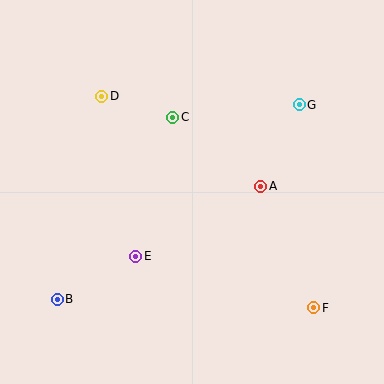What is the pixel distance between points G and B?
The distance between G and B is 310 pixels.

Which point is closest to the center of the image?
Point A at (261, 186) is closest to the center.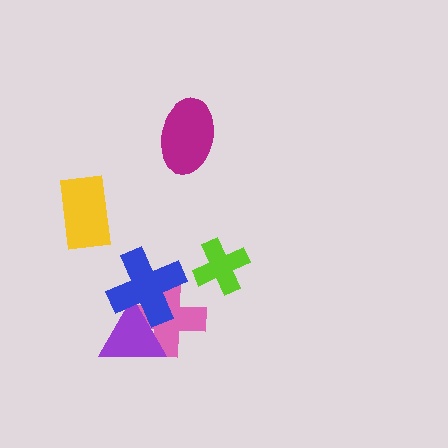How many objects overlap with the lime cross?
0 objects overlap with the lime cross.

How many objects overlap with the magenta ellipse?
0 objects overlap with the magenta ellipse.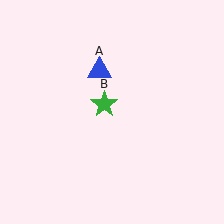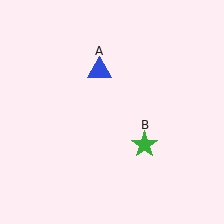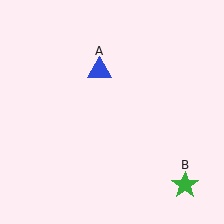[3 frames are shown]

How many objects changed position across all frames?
1 object changed position: green star (object B).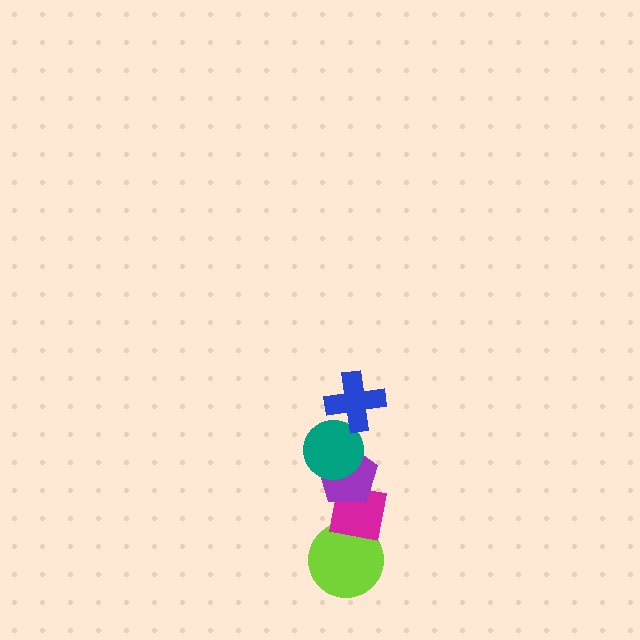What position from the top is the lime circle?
The lime circle is 5th from the top.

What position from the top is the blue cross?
The blue cross is 1st from the top.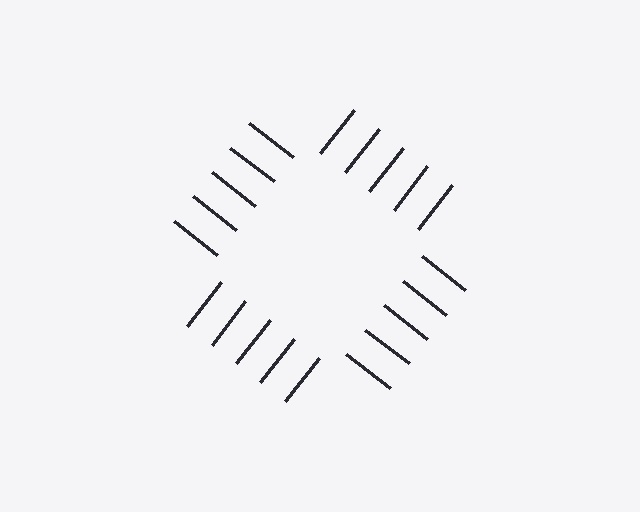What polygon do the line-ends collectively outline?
An illusory square — the line segments terminate on its edges but no continuous stroke is drawn.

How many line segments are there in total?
20 — 5 along each of the 4 edges.